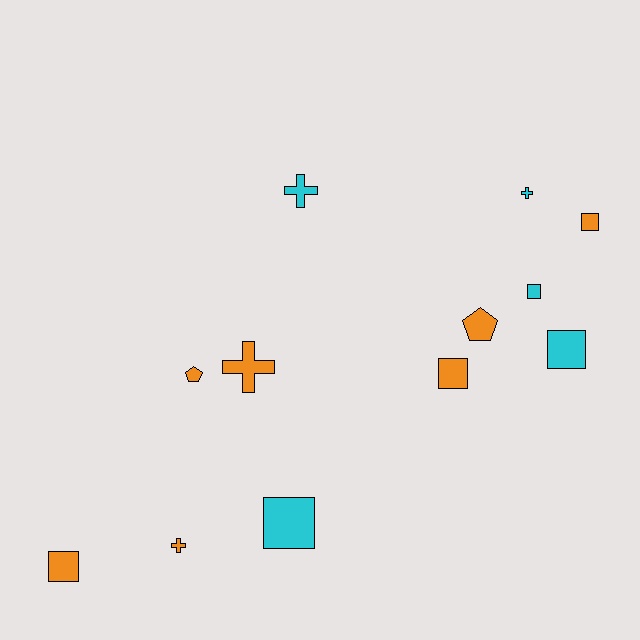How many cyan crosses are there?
There are 2 cyan crosses.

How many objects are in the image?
There are 12 objects.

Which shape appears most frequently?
Square, with 6 objects.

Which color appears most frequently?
Orange, with 7 objects.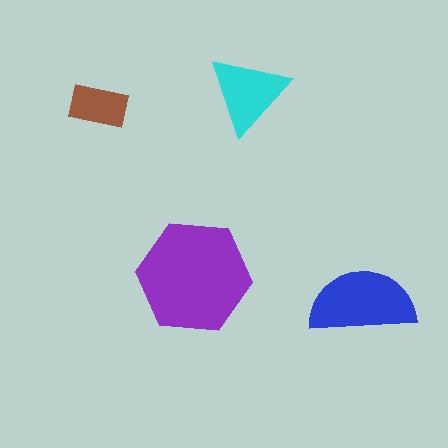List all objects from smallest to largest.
The brown rectangle, the cyan triangle, the blue semicircle, the purple hexagon.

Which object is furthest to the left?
The brown rectangle is leftmost.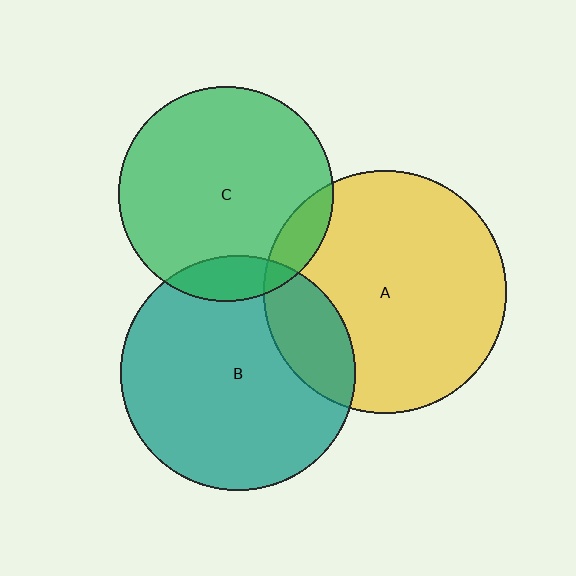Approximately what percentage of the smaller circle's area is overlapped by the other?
Approximately 10%.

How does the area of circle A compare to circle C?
Approximately 1.3 times.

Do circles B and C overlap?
Yes.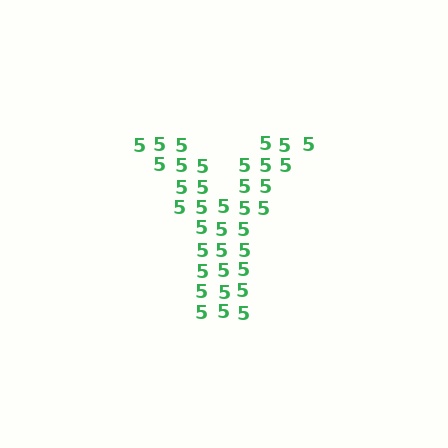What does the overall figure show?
The overall figure shows the letter Y.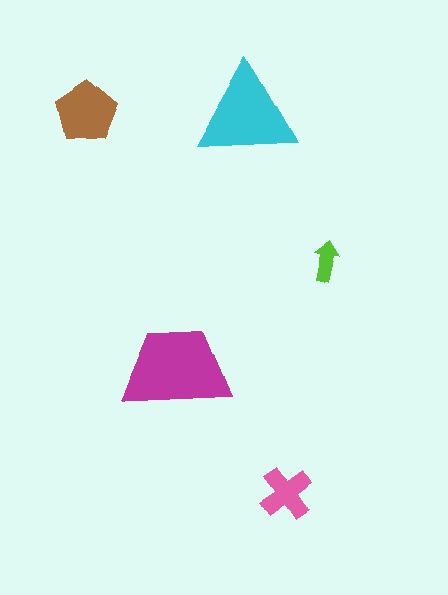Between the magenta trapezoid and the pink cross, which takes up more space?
The magenta trapezoid.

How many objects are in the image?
There are 5 objects in the image.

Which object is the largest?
The magenta trapezoid.